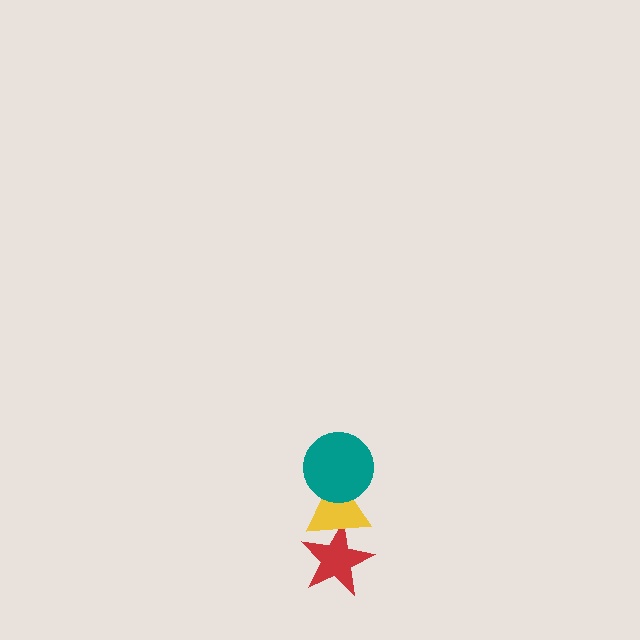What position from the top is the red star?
The red star is 3rd from the top.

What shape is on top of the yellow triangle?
The teal circle is on top of the yellow triangle.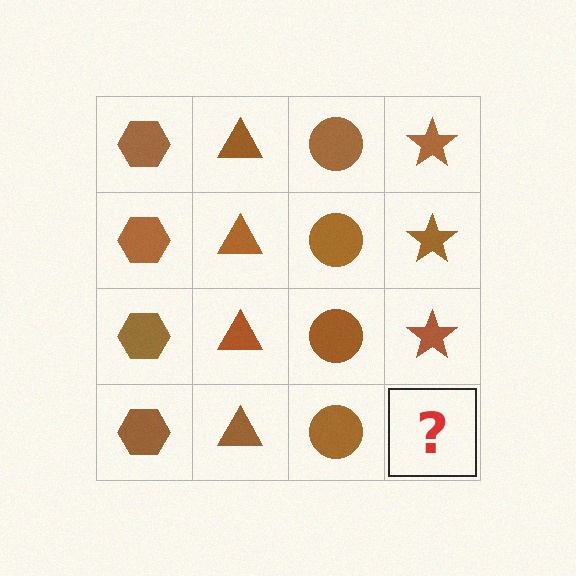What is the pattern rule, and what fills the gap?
The rule is that each column has a consistent shape. The gap should be filled with a brown star.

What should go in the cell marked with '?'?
The missing cell should contain a brown star.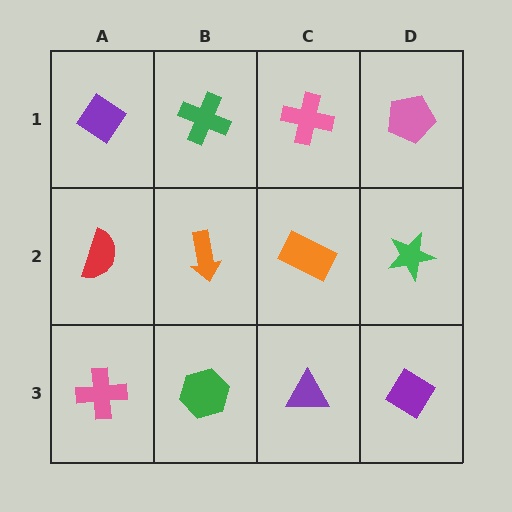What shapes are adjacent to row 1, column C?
An orange rectangle (row 2, column C), a green cross (row 1, column B), a pink pentagon (row 1, column D).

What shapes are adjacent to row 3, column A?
A red semicircle (row 2, column A), a green hexagon (row 3, column B).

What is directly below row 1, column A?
A red semicircle.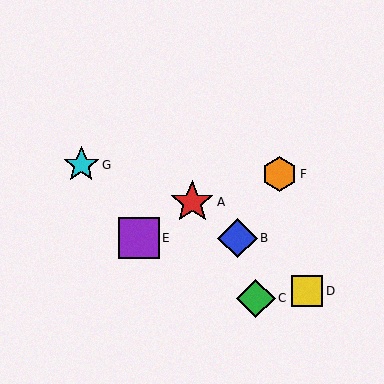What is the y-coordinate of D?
Object D is at y≈291.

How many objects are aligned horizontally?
2 objects (B, E) are aligned horizontally.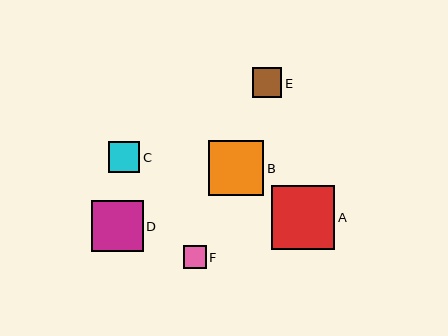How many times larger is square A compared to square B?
Square A is approximately 1.2 times the size of square B.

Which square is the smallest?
Square F is the smallest with a size of approximately 23 pixels.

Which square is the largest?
Square A is the largest with a size of approximately 64 pixels.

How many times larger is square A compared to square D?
Square A is approximately 1.2 times the size of square D.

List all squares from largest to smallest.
From largest to smallest: A, B, D, C, E, F.